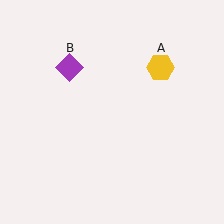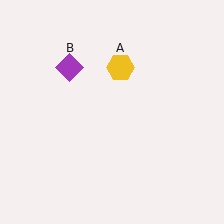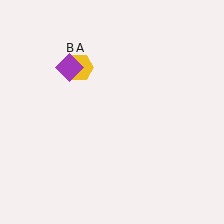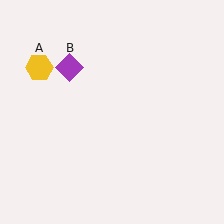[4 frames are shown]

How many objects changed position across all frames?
1 object changed position: yellow hexagon (object A).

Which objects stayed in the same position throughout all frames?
Purple diamond (object B) remained stationary.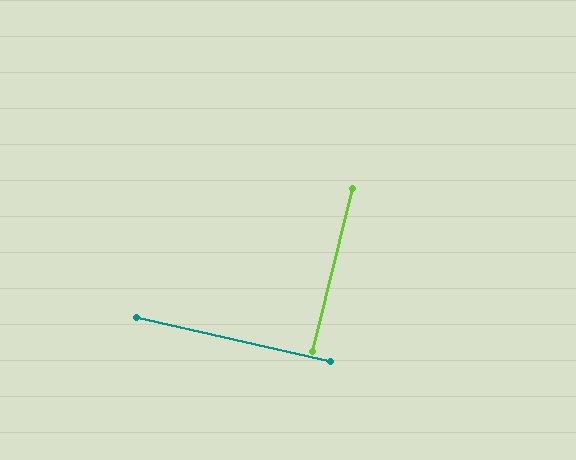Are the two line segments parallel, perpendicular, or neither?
Perpendicular — they meet at approximately 89°.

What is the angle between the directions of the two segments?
Approximately 89 degrees.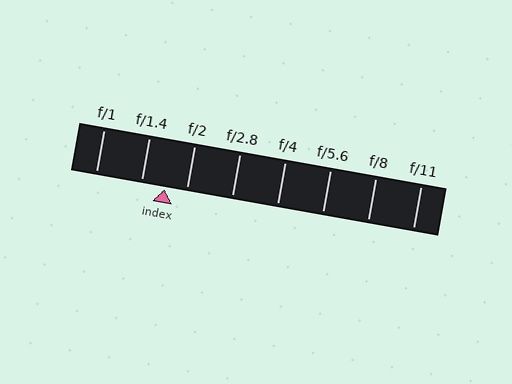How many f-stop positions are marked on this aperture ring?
There are 8 f-stop positions marked.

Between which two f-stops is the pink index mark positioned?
The index mark is between f/1.4 and f/2.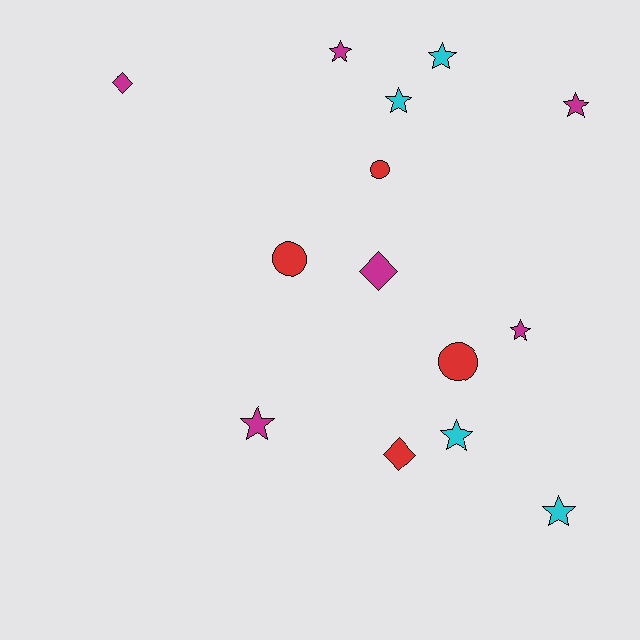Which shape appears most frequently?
Star, with 8 objects.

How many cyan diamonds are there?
There are no cyan diamonds.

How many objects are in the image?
There are 14 objects.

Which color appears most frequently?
Magenta, with 6 objects.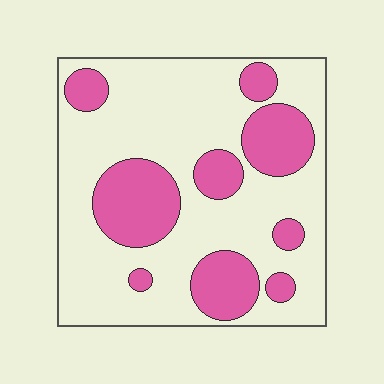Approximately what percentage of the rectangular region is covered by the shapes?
Approximately 30%.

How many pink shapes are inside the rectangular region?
9.